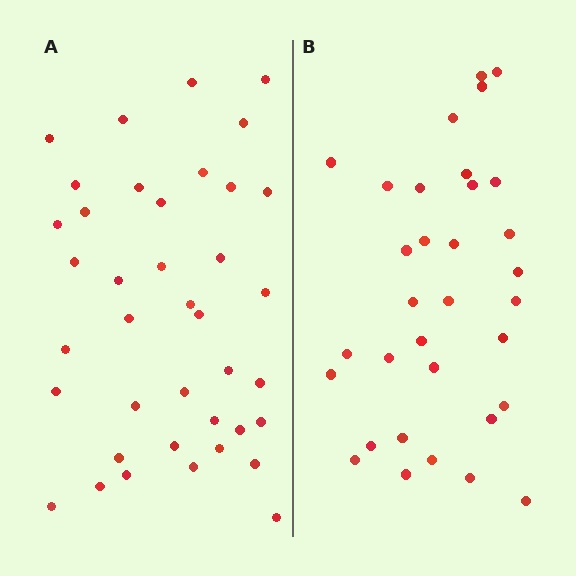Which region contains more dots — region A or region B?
Region A (the left region) has more dots.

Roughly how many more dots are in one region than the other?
Region A has about 6 more dots than region B.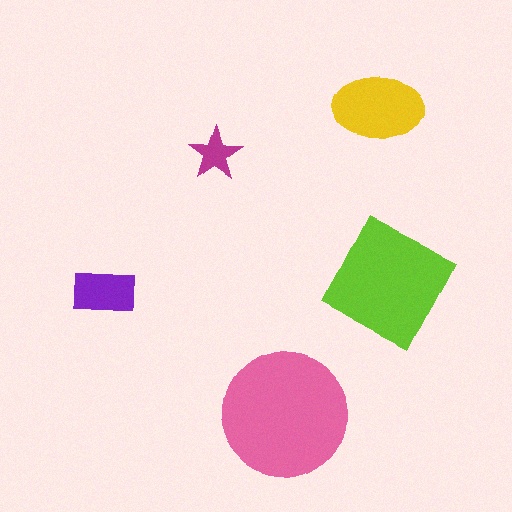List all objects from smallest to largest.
The magenta star, the purple rectangle, the yellow ellipse, the lime square, the pink circle.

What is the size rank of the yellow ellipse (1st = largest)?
3rd.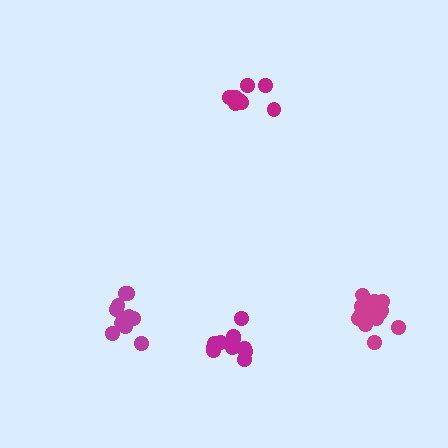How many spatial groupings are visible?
There are 4 spatial groupings.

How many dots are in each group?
Group 1: 10 dots, Group 2: 15 dots, Group 3: 11 dots, Group 4: 12 dots (48 total).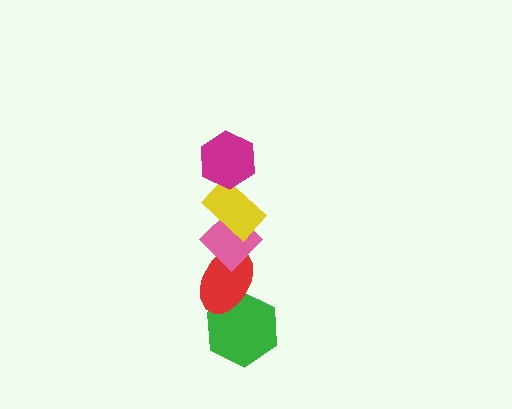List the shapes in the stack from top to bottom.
From top to bottom: the magenta hexagon, the yellow rectangle, the pink diamond, the red ellipse, the green hexagon.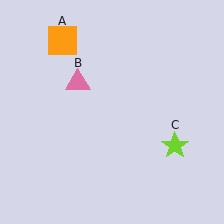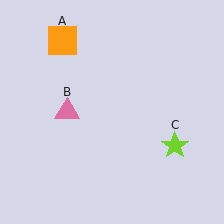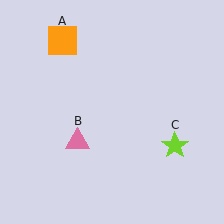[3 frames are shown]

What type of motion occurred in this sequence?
The pink triangle (object B) rotated counterclockwise around the center of the scene.